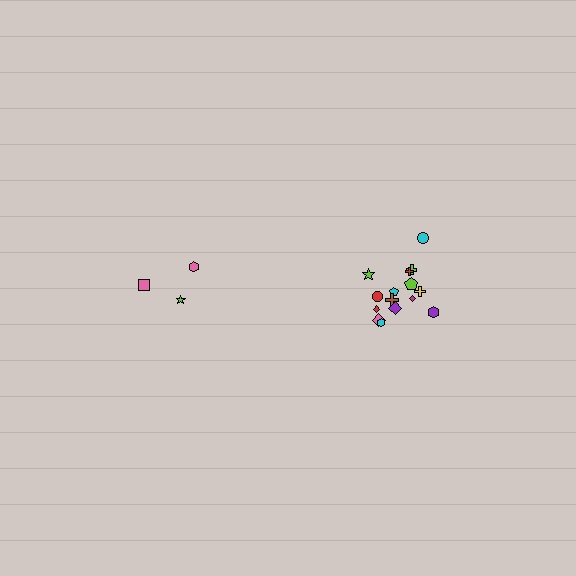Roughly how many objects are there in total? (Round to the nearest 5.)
Roughly 20 objects in total.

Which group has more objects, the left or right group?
The right group.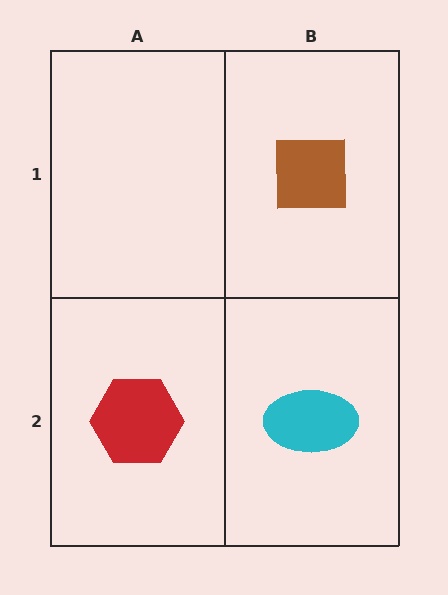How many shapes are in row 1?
1 shape.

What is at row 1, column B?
A brown square.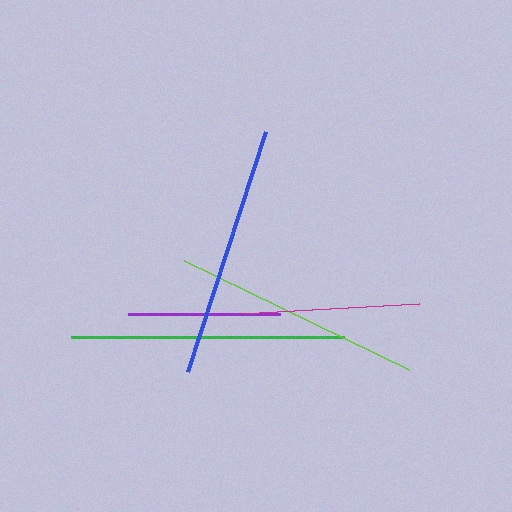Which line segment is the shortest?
The purple line is the shortest at approximately 152 pixels.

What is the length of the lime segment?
The lime segment is approximately 251 pixels long.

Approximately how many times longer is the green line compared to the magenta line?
The green line is approximately 1.5 times the length of the magenta line.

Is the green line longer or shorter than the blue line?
The green line is longer than the blue line.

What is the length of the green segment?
The green segment is approximately 272 pixels long.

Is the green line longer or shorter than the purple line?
The green line is longer than the purple line.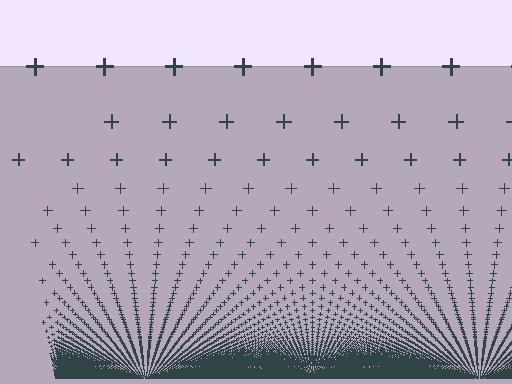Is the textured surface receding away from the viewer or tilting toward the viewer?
The surface appears to tilt toward the viewer. Texture elements get larger and sparser toward the top.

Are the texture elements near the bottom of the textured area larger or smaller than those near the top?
Smaller. The gradient is inverted — elements near the bottom are smaller and denser.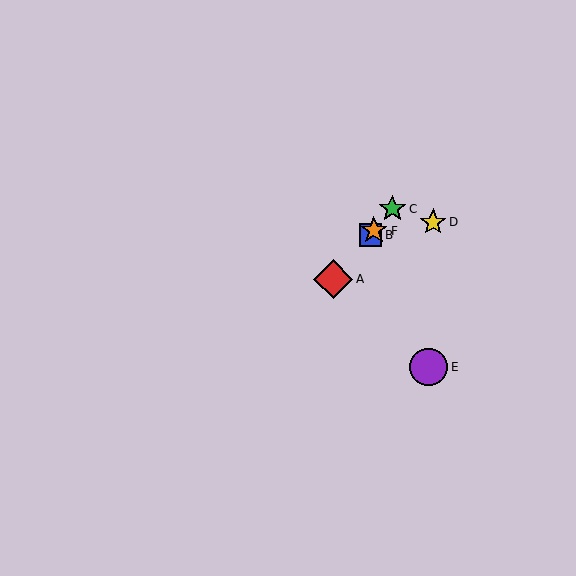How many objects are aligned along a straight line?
4 objects (A, B, C, F) are aligned along a straight line.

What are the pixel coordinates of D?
Object D is at (433, 222).